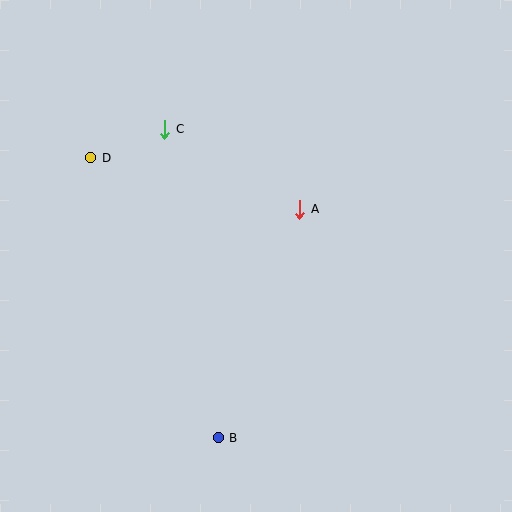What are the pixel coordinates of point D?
Point D is at (91, 158).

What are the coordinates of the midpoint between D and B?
The midpoint between D and B is at (154, 298).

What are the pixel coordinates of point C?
Point C is at (165, 129).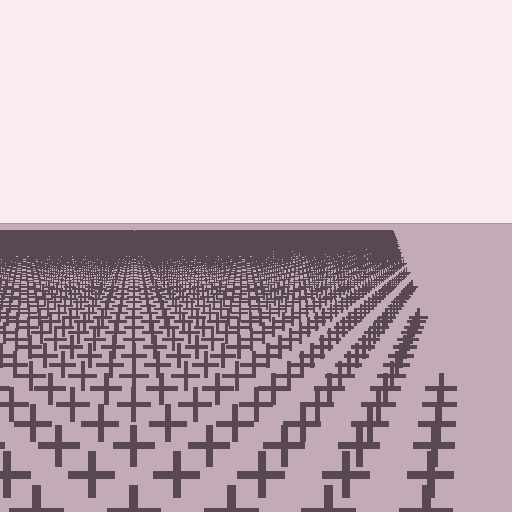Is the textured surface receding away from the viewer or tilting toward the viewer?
The surface is receding away from the viewer. Texture elements get smaller and denser toward the top.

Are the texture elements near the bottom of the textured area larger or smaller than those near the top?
Larger. Near the bottom, elements are closer to the viewer and appear at a bigger on-screen size.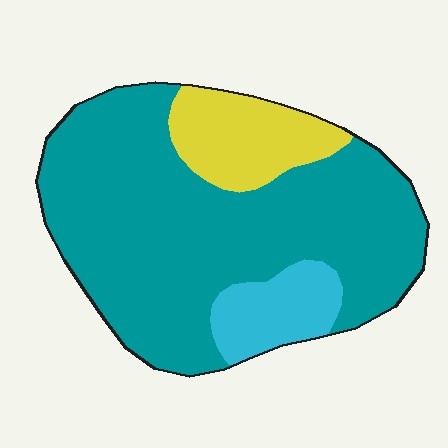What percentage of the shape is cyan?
Cyan covers 11% of the shape.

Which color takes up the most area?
Teal, at roughly 75%.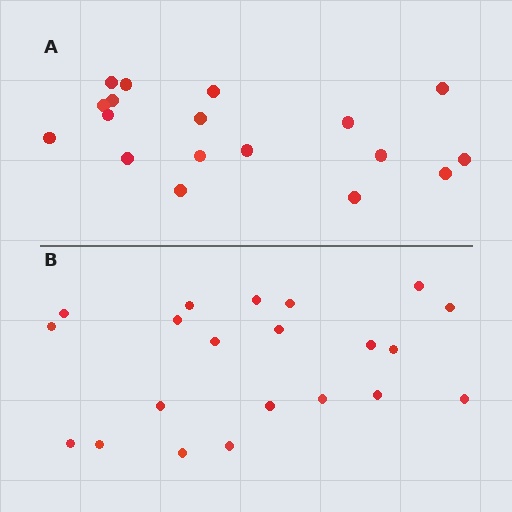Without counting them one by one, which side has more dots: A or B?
Region B (the bottom region) has more dots.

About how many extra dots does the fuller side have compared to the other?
Region B has just a few more — roughly 2 or 3 more dots than region A.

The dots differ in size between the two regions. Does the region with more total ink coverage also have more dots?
No. Region A has more total ink coverage because its dots are larger, but region B actually contains more individual dots. Total area can be misleading — the number of items is what matters here.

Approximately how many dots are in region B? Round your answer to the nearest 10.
About 20 dots. (The exact count is 21, which rounds to 20.)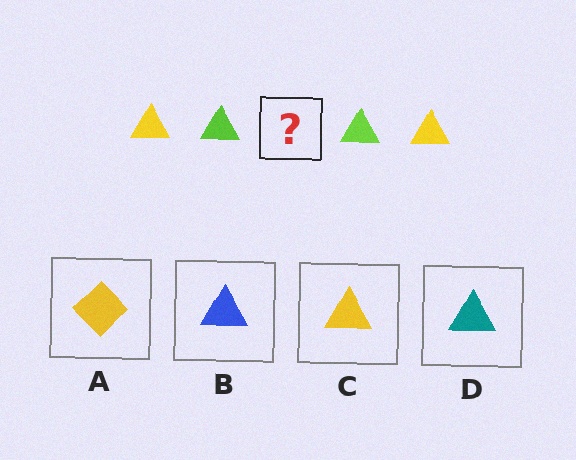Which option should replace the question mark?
Option C.